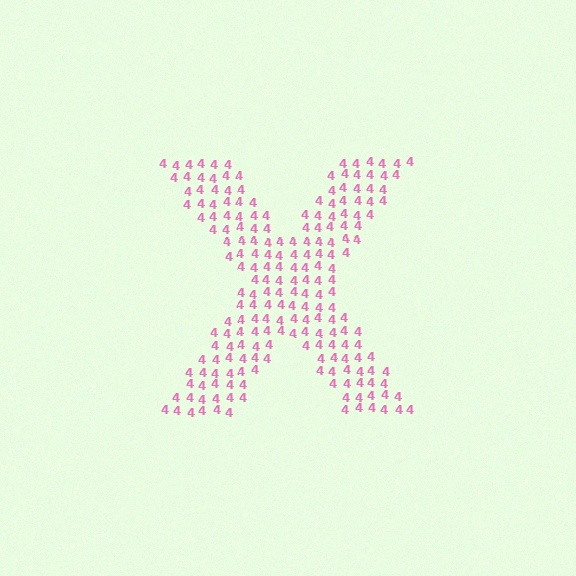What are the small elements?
The small elements are digit 4's.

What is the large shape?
The large shape is the letter X.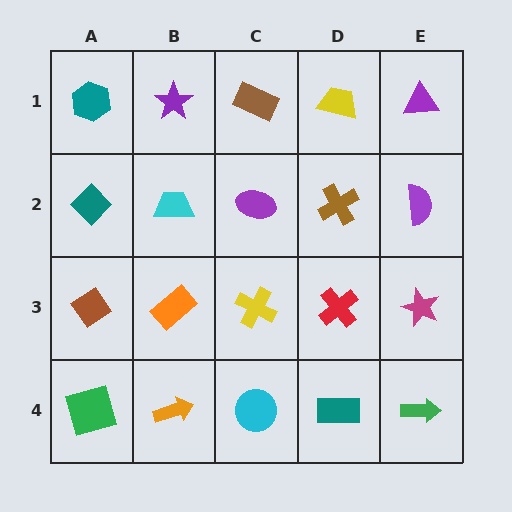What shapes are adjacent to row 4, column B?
An orange rectangle (row 3, column B), a green square (row 4, column A), a cyan circle (row 4, column C).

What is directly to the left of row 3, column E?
A red cross.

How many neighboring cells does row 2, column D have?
4.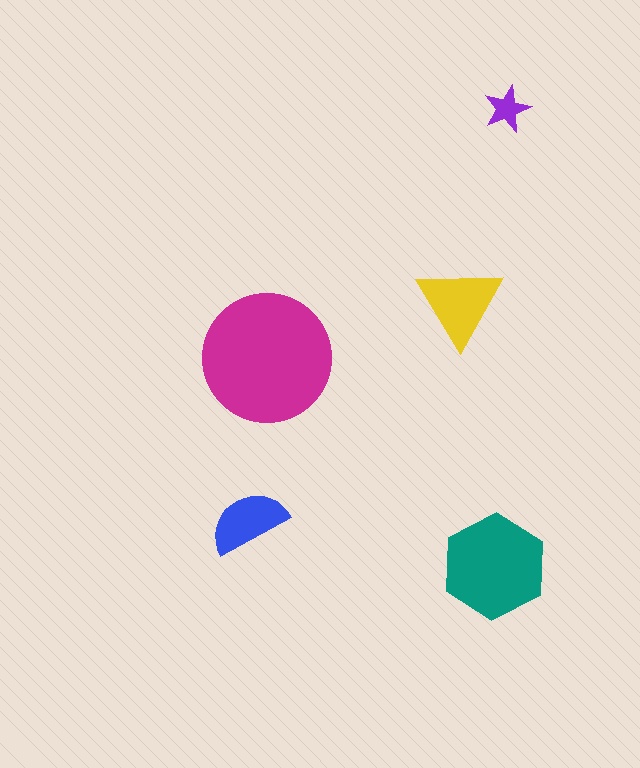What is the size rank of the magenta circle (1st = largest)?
1st.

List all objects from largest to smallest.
The magenta circle, the teal hexagon, the yellow triangle, the blue semicircle, the purple star.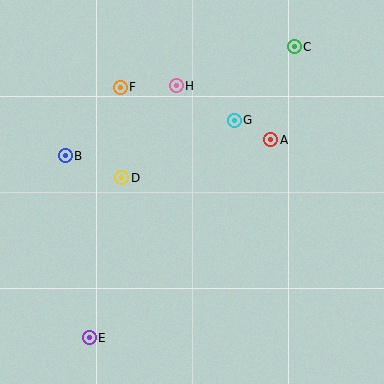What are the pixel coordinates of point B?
Point B is at (65, 156).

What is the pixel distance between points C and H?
The distance between C and H is 124 pixels.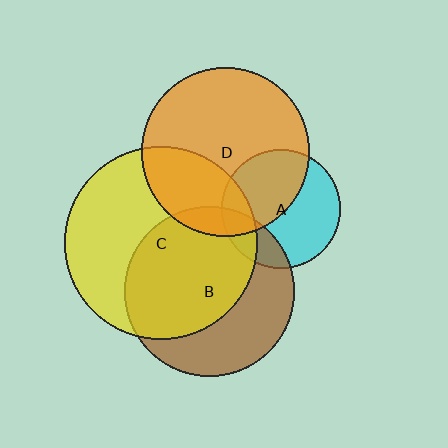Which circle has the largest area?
Circle C (yellow).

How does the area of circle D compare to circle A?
Approximately 2.0 times.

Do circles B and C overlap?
Yes.